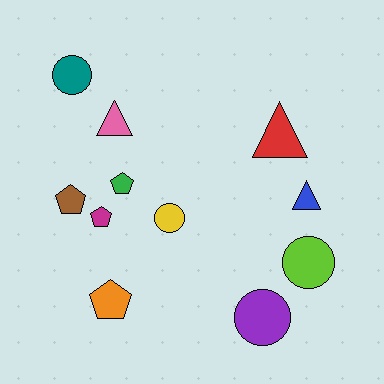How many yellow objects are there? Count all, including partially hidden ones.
There is 1 yellow object.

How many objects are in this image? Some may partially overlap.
There are 11 objects.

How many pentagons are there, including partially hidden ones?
There are 4 pentagons.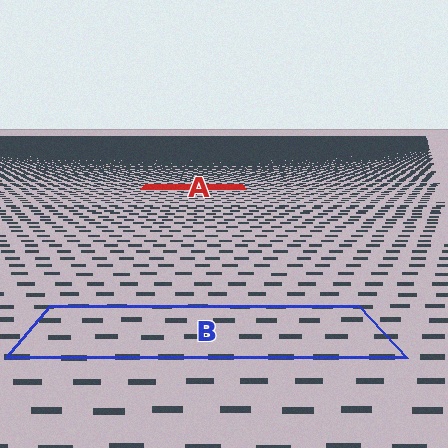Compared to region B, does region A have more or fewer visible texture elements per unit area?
Region A has more texture elements per unit area — they are packed more densely because it is farther away.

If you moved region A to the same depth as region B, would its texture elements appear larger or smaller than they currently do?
They would appear larger. At a closer depth, the same texture elements are projected at a bigger on-screen size.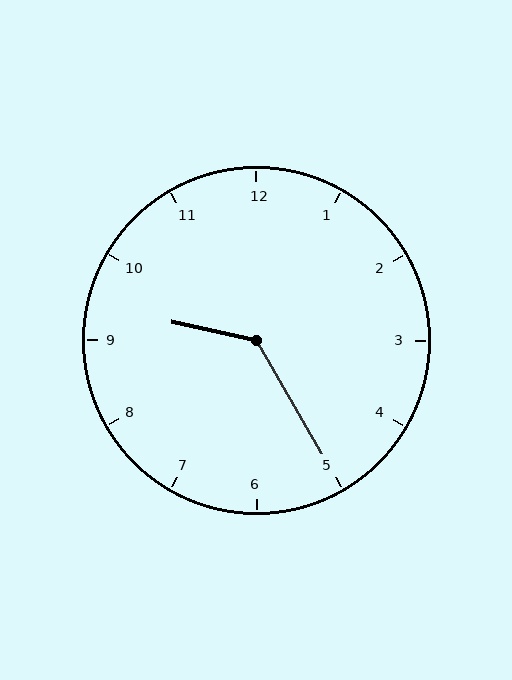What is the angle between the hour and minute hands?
Approximately 132 degrees.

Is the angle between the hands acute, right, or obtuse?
It is obtuse.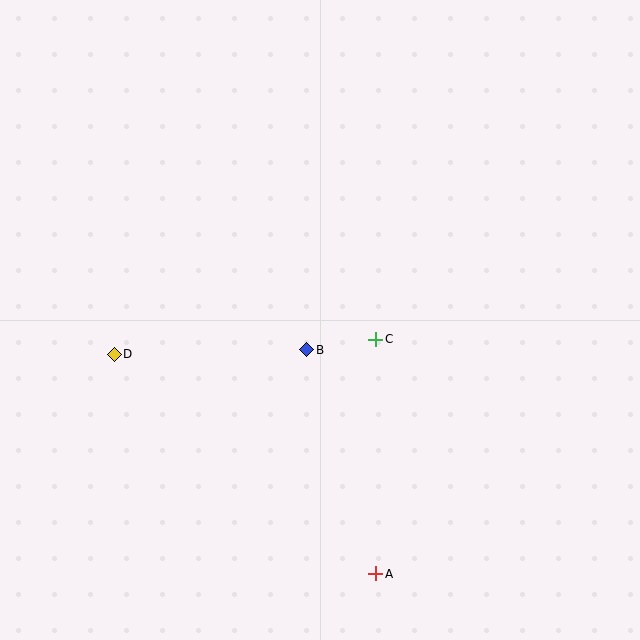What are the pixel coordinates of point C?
Point C is at (376, 339).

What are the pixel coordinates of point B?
Point B is at (307, 350).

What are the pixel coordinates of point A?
Point A is at (376, 574).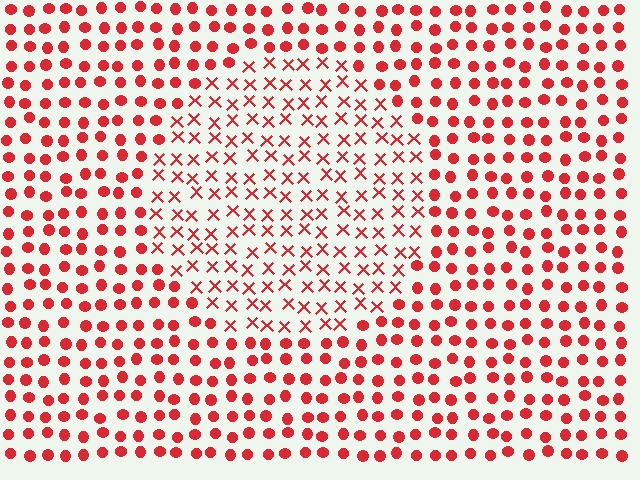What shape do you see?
I see a circle.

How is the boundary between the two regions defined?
The boundary is defined by a change in element shape: X marks inside vs. circles outside. All elements share the same color and spacing.